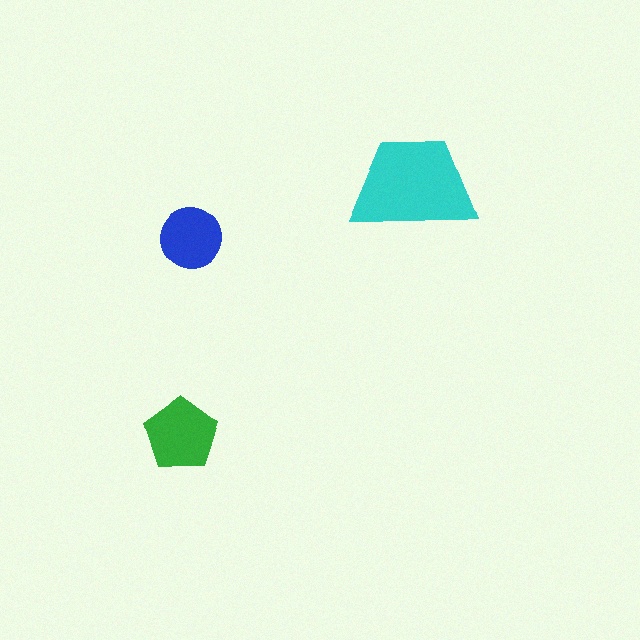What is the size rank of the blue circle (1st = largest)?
3rd.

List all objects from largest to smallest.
The cyan trapezoid, the green pentagon, the blue circle.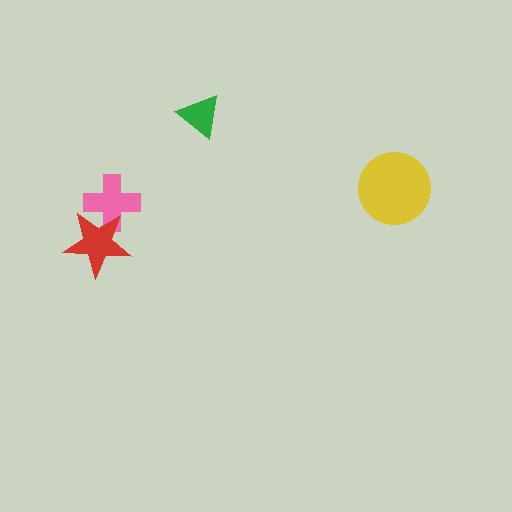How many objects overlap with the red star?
1 object overlaps with the red star.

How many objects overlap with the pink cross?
1 object overlaps with the pink cross.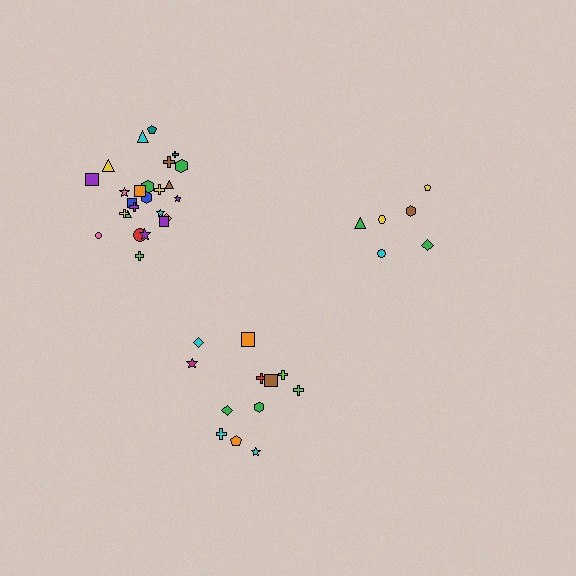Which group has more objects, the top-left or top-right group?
The top-left group.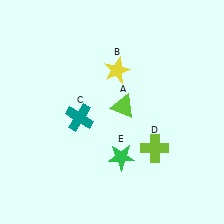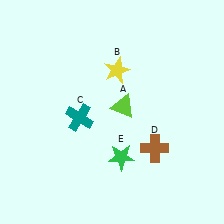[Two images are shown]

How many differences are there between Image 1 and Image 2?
There is 1 difference between the two images.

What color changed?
The cross (D) changed from lime in Image 1 to brown in Image 2.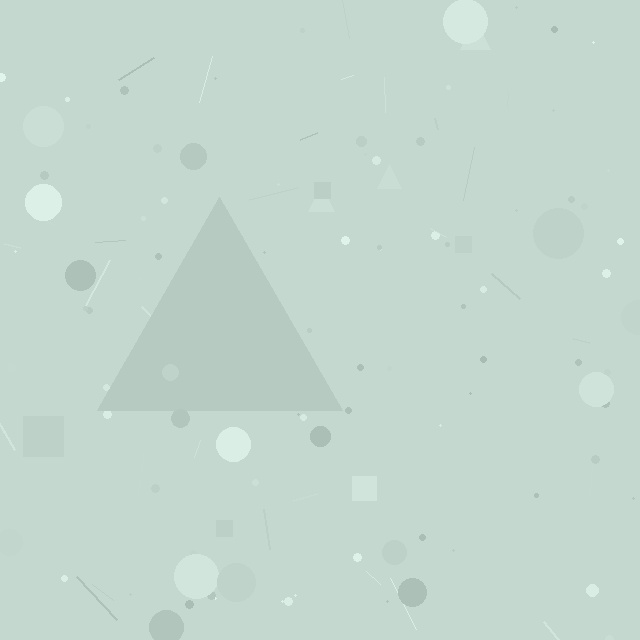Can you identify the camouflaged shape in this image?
The camouflaged shape is a triangle.